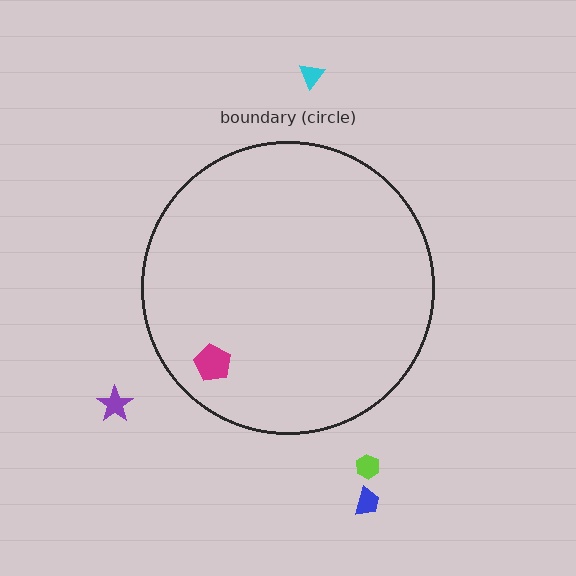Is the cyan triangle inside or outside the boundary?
Outside.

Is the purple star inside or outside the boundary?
Outside.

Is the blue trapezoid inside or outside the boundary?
Outside.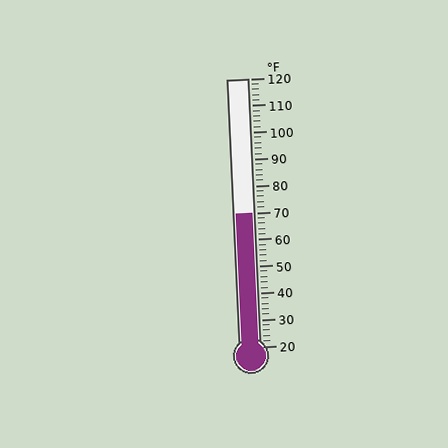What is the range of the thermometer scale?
The thermometer scale ranges from 20°F to 120°F.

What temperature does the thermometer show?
The thermometer shows approximately 70°F.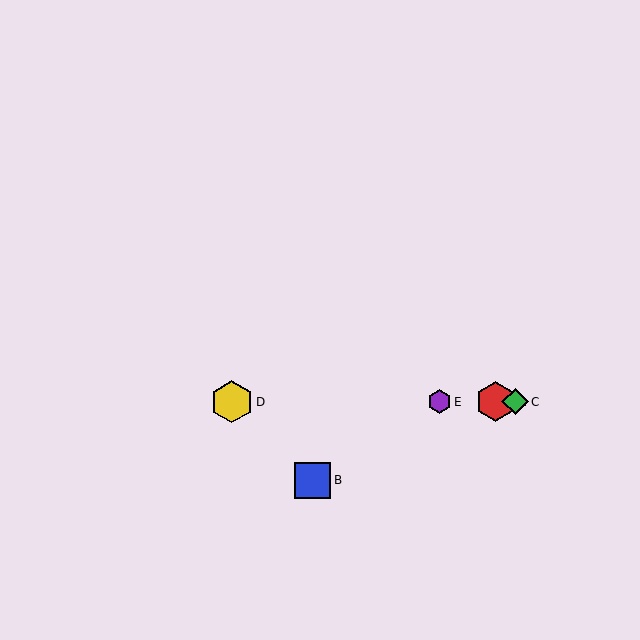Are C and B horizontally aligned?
No, C is at y≈402 and B is at y≈480.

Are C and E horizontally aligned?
Yes, both are at y≈402.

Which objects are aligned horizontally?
Objects A, C, D, E are aligned horizontally.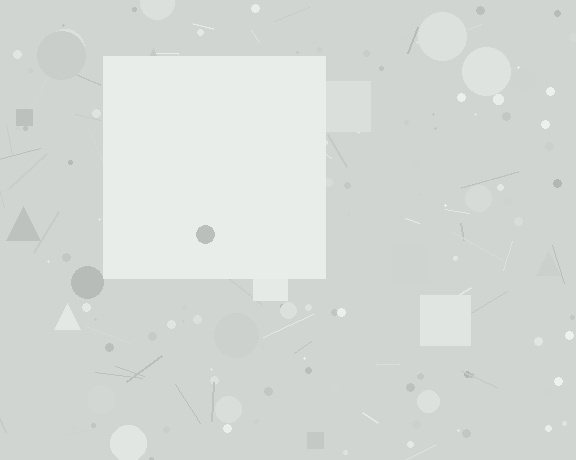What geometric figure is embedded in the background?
A square is embedded in the background.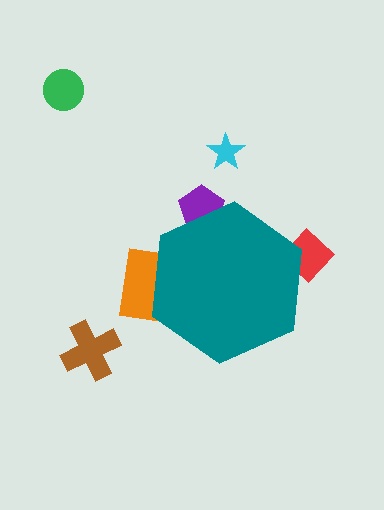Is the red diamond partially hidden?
Yes, the red diamond is partially hidden behind the teal hexagon.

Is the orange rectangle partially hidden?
Yes, the orange rectangle is partially hidden behind the teal hexagon.